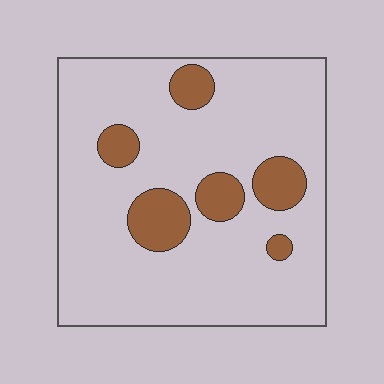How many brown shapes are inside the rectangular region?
6.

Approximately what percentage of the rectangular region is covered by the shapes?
Approximately 15%.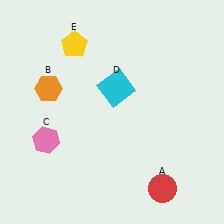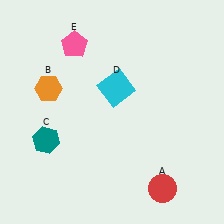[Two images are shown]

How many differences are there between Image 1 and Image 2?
There are 2 differences between the two images.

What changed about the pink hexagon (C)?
In Image 1, C is pink. In Image 2, it changed to teal.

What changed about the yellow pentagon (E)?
In Image 1, E is yellow. In Image 2, it changed to pink.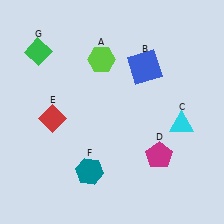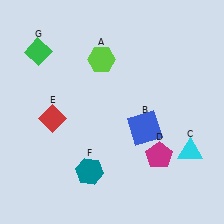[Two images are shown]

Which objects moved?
The objects that moved are: the blue square (B), the cyan triangle (C).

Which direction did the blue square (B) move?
The blue square (B) moved down.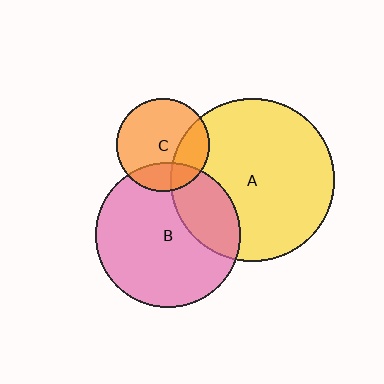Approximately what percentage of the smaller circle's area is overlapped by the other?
Approximately 20%.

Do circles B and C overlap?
Yes.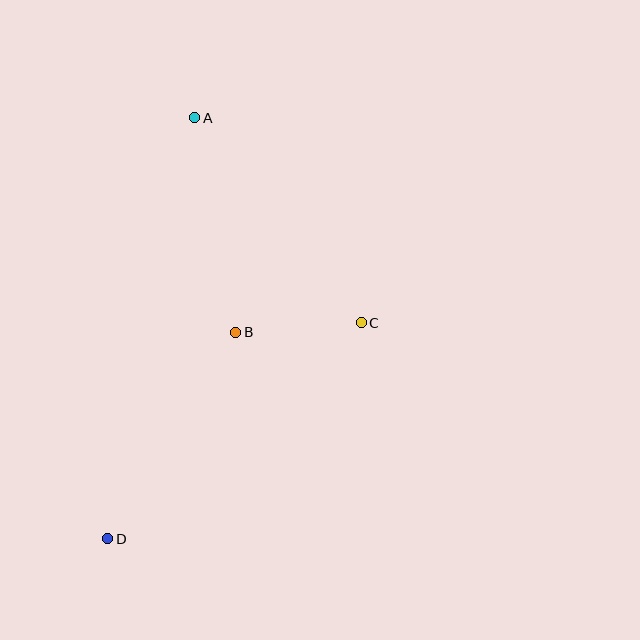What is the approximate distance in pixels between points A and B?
The distance between A and B is approximately 219 pixels.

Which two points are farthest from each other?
Points A and D are farthest from each other.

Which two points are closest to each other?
Points B and C are closest to each other.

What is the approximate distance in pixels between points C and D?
The distance between C and D is approximately 333 pixels.